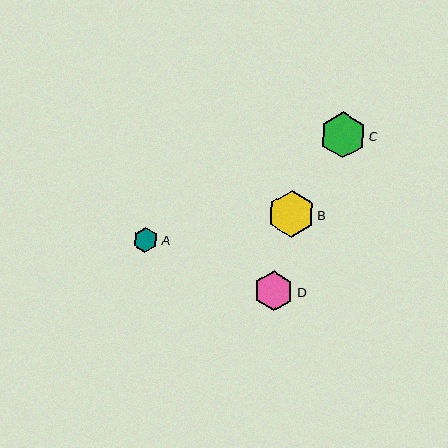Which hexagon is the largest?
Hexagon B is the largest with a size of approximately 46 pixels.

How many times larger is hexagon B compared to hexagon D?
Hexagon B is approximately 1.2 times the size of hexagon D.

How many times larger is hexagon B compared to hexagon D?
Hexagon B is approximately 1.2 times the size of hexagon D.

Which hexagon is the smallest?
Hexagon A is the smallest with a size of approximately 25 pixels.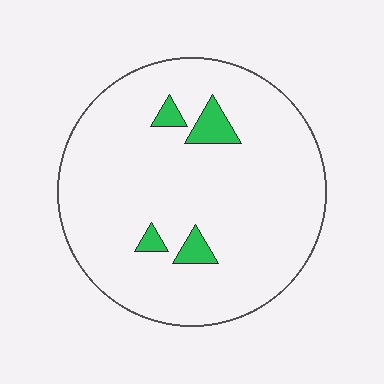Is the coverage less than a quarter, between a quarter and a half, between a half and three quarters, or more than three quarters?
Less than a quarter.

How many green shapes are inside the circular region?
4.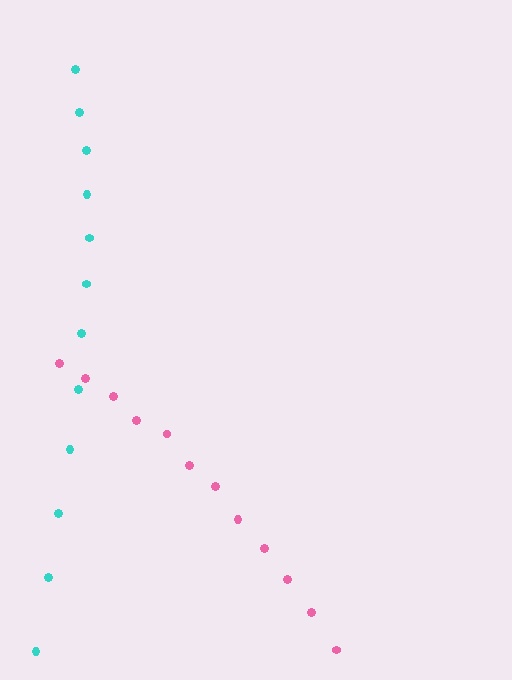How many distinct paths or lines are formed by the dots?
There are 2 distinct paths.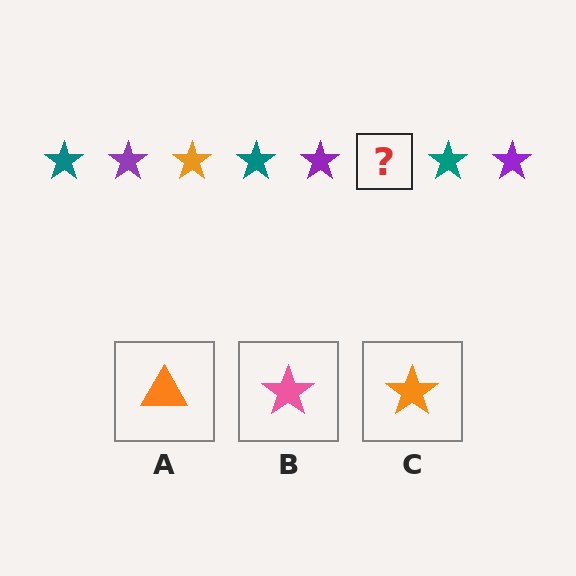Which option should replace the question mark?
Option C.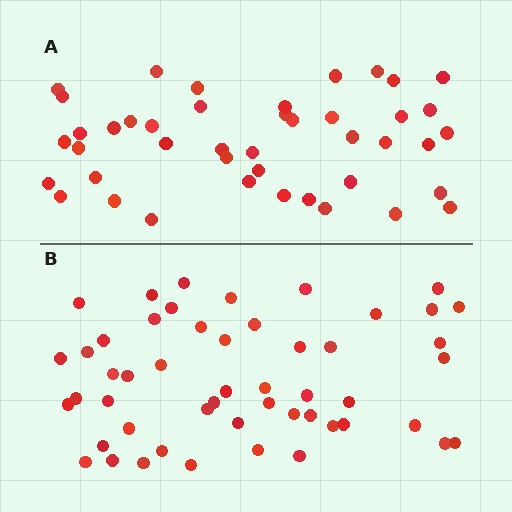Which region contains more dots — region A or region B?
Region B (the bottom region) has more dots.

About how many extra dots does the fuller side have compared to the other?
Region B has roughly 8 or so more dots than region A.